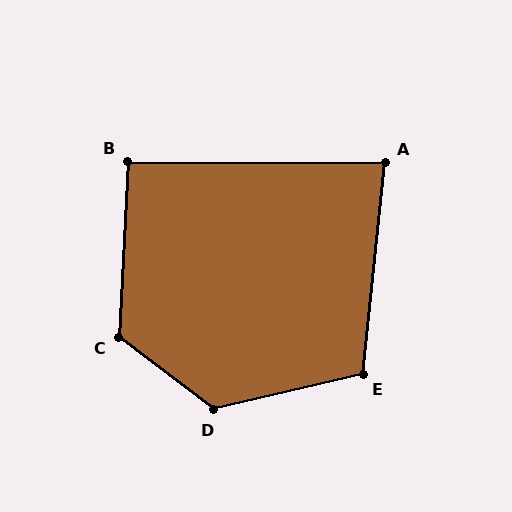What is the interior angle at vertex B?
Approximately 93 degrees (approximately right).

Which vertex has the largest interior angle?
D, at approximately 129 degrees.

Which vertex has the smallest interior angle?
A, at approximately 84 degrees.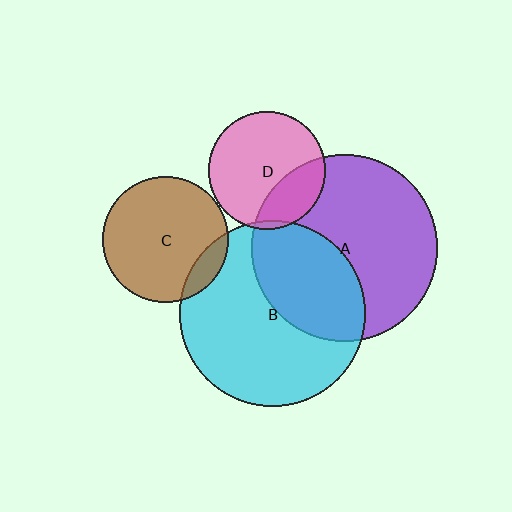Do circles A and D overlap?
Yes.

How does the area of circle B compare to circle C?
Approximately 2.2 times.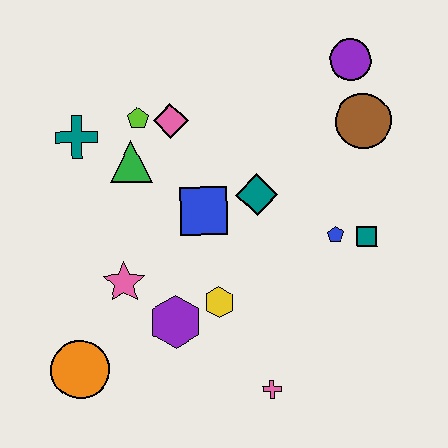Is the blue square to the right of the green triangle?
Yes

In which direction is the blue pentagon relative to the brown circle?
The blue pentagon is below the brown circle.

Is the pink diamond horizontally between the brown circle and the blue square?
No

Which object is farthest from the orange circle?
The purple circle is farthest from the orange circle.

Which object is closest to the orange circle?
The pink star is closest to the orange circle.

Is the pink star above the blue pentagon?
No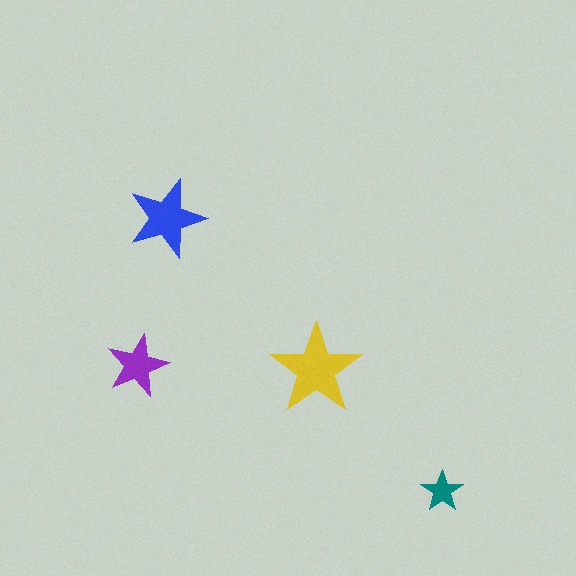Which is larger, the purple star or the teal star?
The purple one.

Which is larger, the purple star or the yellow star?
The yellow one.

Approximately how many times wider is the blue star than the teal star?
About 2 times wider.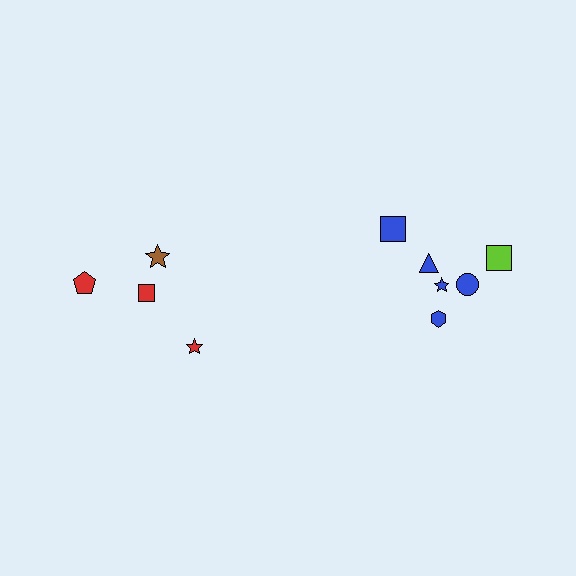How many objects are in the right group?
There are 6 objects.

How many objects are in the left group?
There are 4 objects.